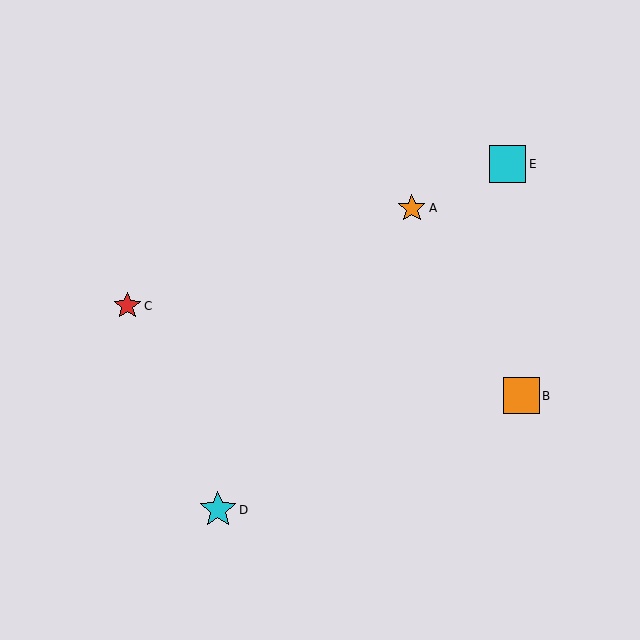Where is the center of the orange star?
The center of the orange star is at (412, 208).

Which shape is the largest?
The cyan star (labeled D) is the largest.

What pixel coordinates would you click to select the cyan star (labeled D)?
Click at (218, 510) to select the cyan star D.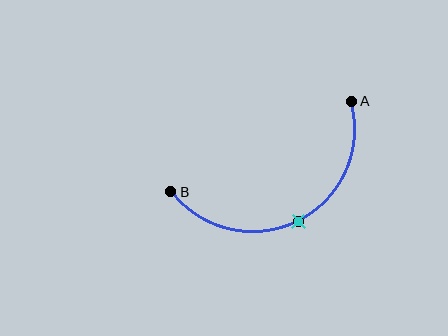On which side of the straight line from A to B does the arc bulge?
The arc bulges below the straight line connecting A and B.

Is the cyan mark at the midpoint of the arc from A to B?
Yes. The cyan mark lies on the arc at equal arc-length from both A and B — it is the arc midpoint.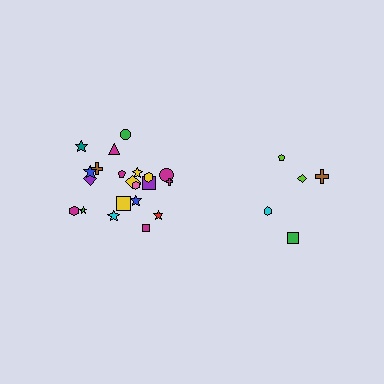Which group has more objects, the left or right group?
The left group.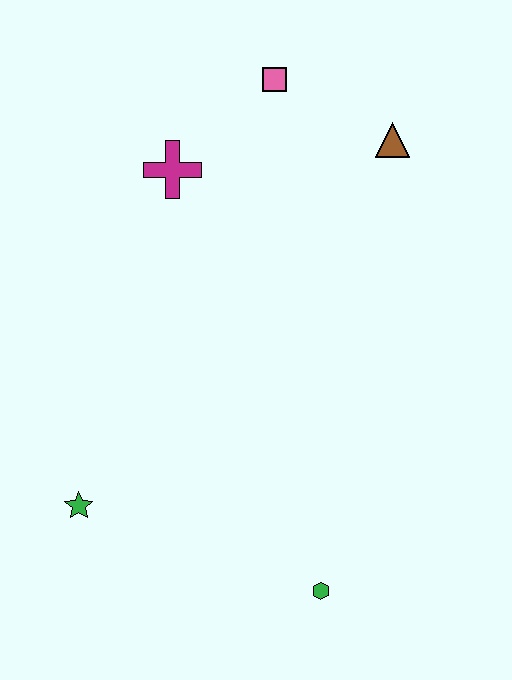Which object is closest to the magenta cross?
The pink square is closest to the magenta cross.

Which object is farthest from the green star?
The brown triangle is farthest from the green star.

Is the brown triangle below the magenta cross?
No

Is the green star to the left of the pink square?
Yes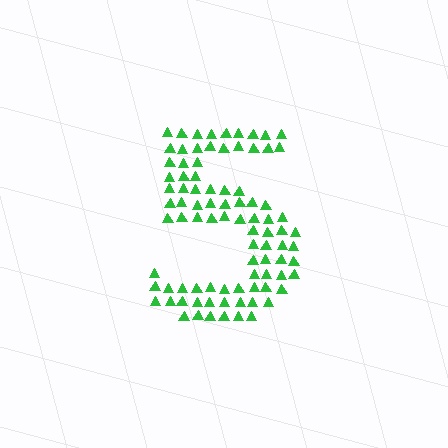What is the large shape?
The large shape is the digit 5.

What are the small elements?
The small elements are triangles.